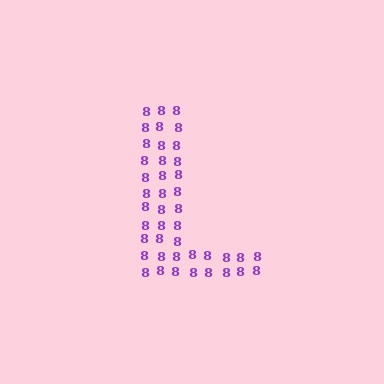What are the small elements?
The small elements are digit 8's.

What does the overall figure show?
The overall figure shows the letter L.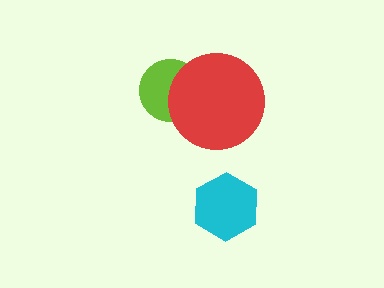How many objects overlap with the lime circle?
1 object overlaps with the lime circle.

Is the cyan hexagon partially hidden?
No, no other shape covers it.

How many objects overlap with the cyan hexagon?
0 objects overlap with the cyan hexagon.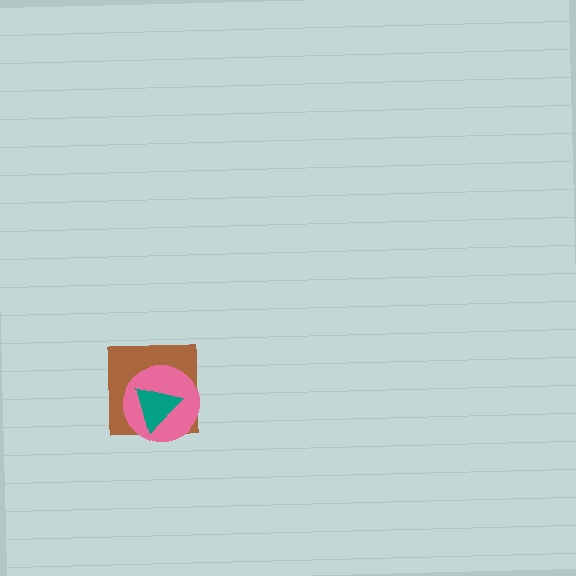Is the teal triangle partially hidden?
No, no other shape covers it.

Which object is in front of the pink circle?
The teal triangle is in front of the pink circle.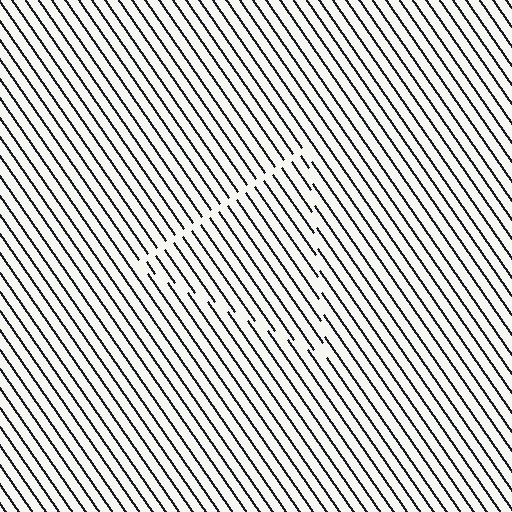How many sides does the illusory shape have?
3 sides — the line-ends trace a triangle.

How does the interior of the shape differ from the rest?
The interior of the shape contains the same grating, shifted by half a period — the contour is defined by the phase discontinuity where line-ends from the inner and outer gratings abut.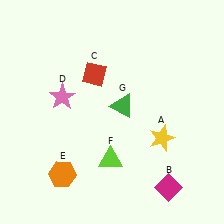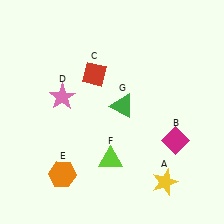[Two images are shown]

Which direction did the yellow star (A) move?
The yellow star (A) moved down.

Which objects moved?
The objects that moved are: the yellow star (A), the magenta diamond (B).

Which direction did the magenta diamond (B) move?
The magenta diamond (B) moved up.